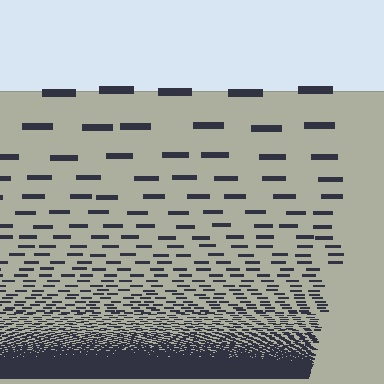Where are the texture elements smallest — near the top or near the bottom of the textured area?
Near the bottom.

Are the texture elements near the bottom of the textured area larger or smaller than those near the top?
Smaller. The gradient is inverted — elements near the bottom are smaller and denser.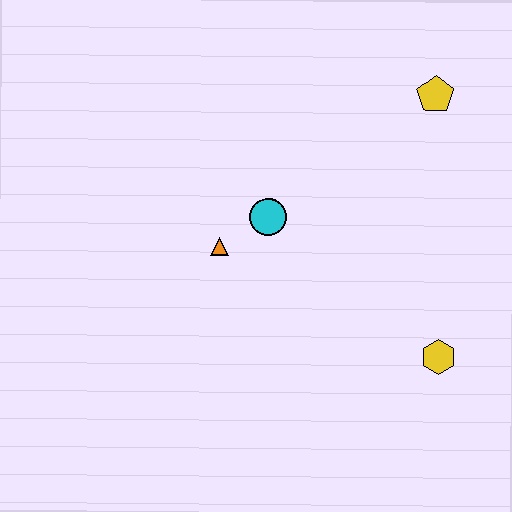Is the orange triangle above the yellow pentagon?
No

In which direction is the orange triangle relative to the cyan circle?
The orange triangle is to the left of the cyan circle.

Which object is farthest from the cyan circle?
The yellow hexagon is farthest from the cyan circle.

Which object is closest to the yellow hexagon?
The cyan circle is closest to the yellow hexagon.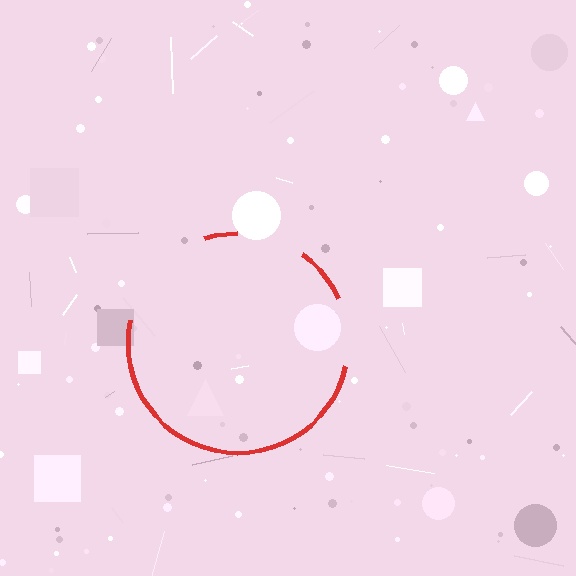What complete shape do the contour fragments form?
The contour fragments form a circle.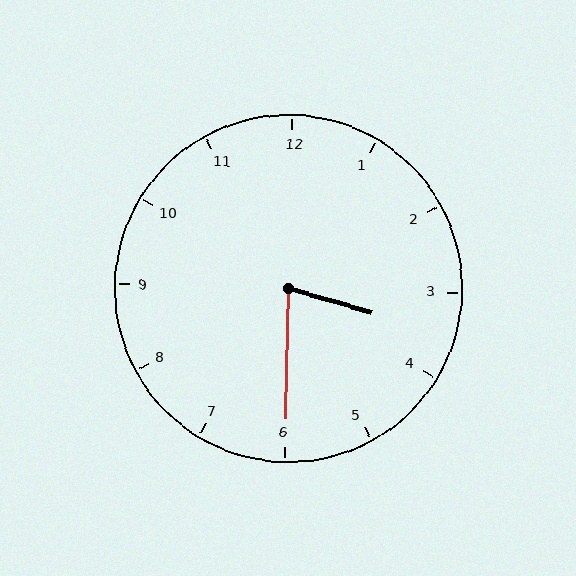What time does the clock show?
3:30.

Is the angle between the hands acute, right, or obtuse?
It is acute.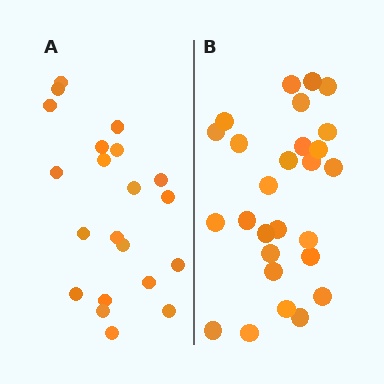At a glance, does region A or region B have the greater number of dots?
Region B (the right region) has more dots.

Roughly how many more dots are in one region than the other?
Region B has about 6 more dots than region A.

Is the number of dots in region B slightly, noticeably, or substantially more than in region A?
Region B has noticeably more, but not dramatically so. The ratio is roughly 1.3 to 1.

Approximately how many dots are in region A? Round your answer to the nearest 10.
About 20 dots. (The exact count is 21, which rounds to 20.)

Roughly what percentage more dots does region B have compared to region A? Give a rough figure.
About 30% more.